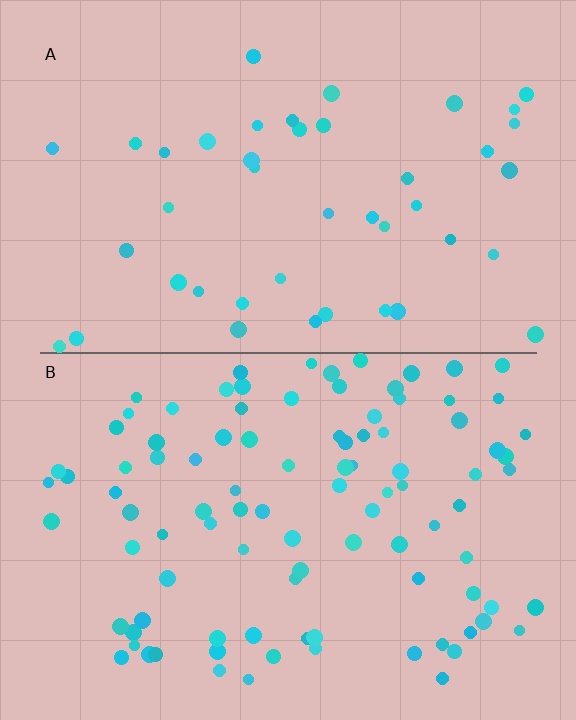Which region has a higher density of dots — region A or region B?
B (the bottom).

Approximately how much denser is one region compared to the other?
Approximately 2.3× — region B over region A.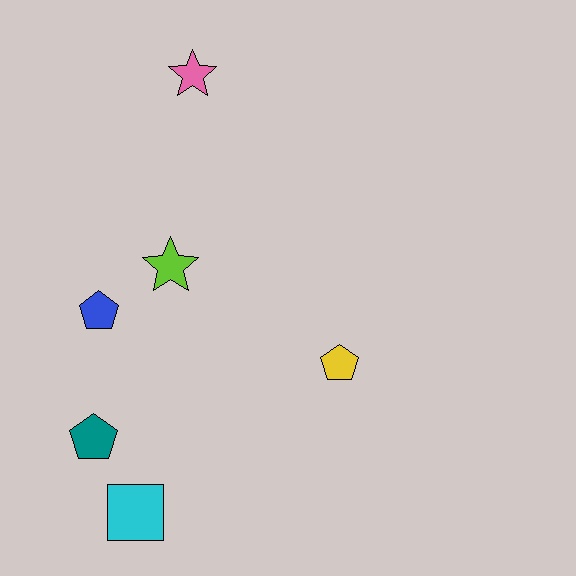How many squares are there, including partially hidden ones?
There is 1 square.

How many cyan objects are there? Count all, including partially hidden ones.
There is 1 cyan object.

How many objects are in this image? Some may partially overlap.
There are 6 objects.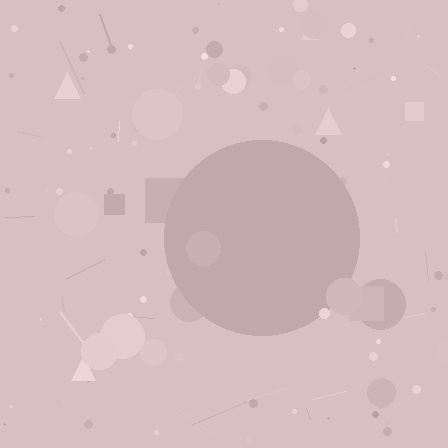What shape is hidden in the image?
A circle is hidden in the image.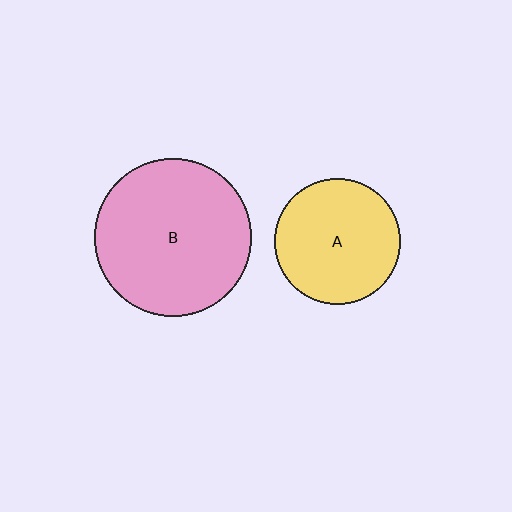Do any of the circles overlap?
No, none of the circles overlap.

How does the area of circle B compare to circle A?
Approximately 1.6 times.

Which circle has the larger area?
Circle B (pink).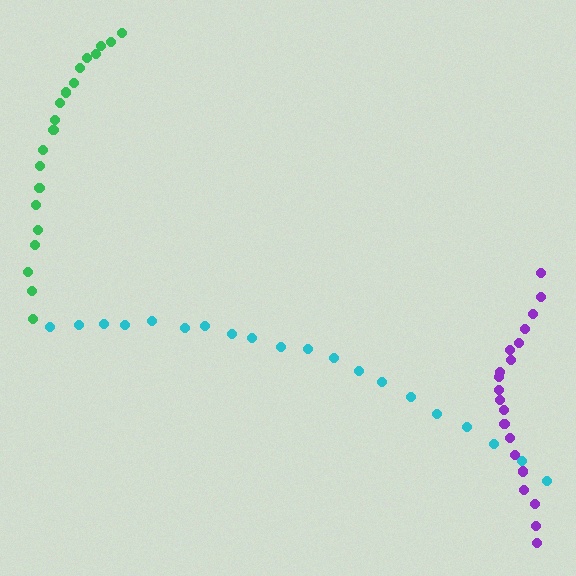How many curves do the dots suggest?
There are 3 distinct paths.